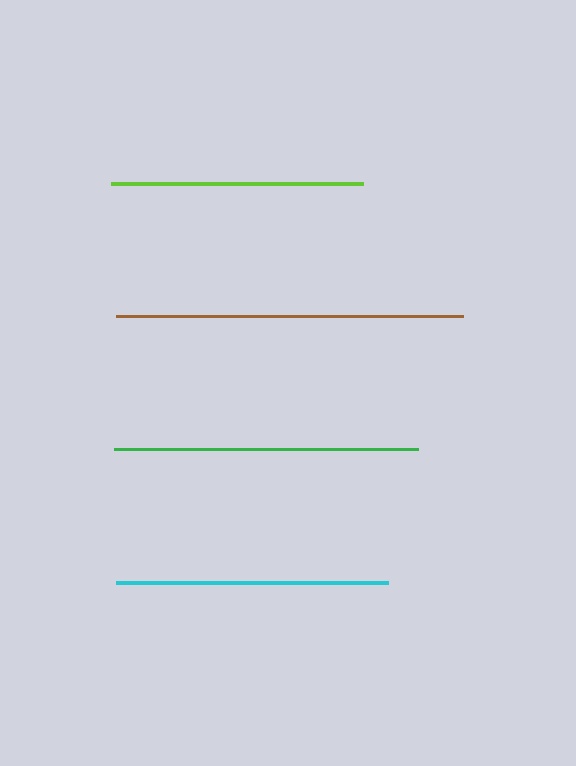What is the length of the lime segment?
The lime segment is approximately 251 pixels long.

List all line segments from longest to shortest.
From longest to shortest: brown, green, cyan, lime.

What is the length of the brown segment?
The brown segment is approximately 347 pixels long.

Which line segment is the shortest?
The lime line is the shortest at approximately 251 pixels.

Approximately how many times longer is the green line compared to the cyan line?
The green line is approximately 1.1 times the length of the cyan line.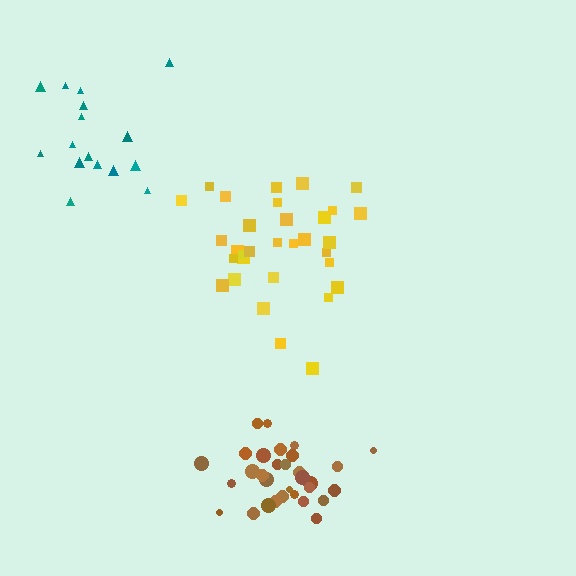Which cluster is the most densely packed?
Brown.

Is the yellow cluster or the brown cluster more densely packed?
Brown.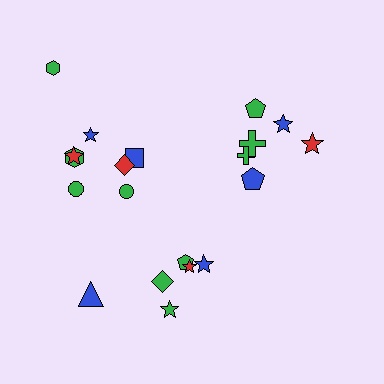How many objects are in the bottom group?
There are 6 objects.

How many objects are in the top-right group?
There are 6 objects.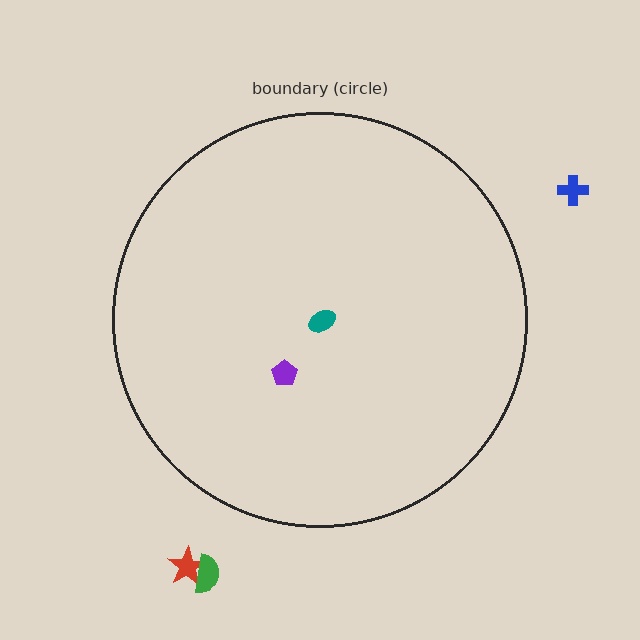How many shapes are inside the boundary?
2 inside, 3 outside.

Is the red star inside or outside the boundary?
Outside.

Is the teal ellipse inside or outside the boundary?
Inside.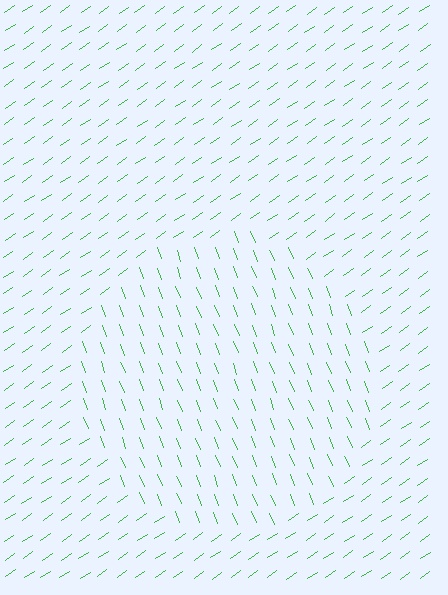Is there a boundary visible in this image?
Yes, there is a texture boundary formed by a change in line orientation.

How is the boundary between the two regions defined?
The boundary is defined purely by a change in line orientation (approximately 77 degrees difference). All lines are the same color and thickness.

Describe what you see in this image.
The image is filled with small green line segments. A circle region in the image has lines oriented differently from the surrounding lines, creating a visible texture boundary.